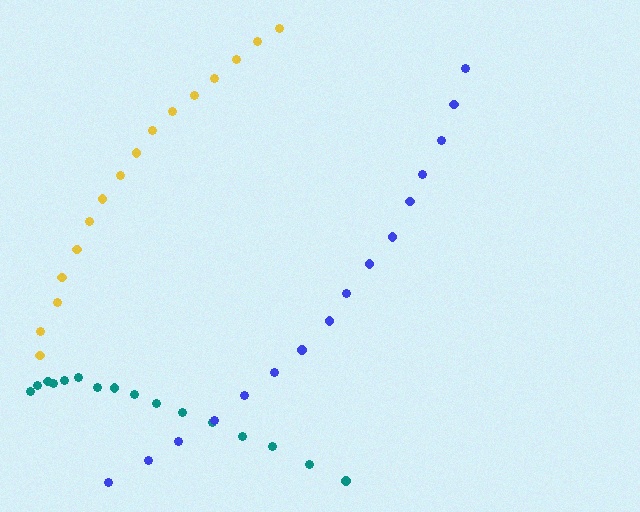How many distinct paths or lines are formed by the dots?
There are 3 distinct paths.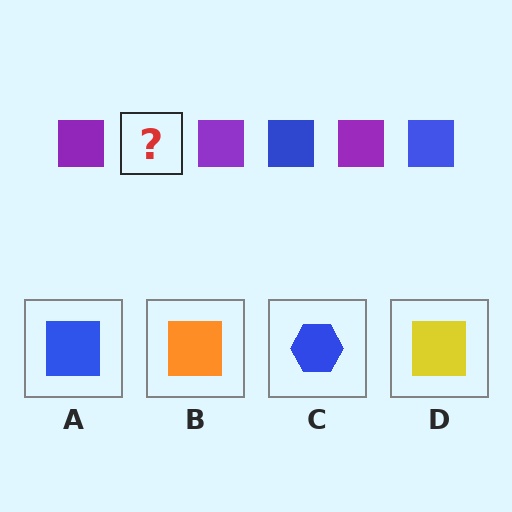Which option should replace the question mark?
Option A.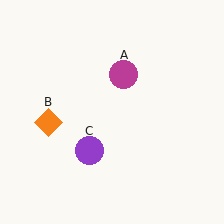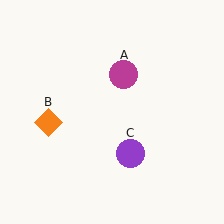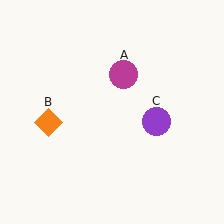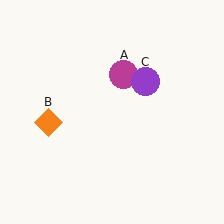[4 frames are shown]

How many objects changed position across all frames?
1 object changed position: purple circle (object C).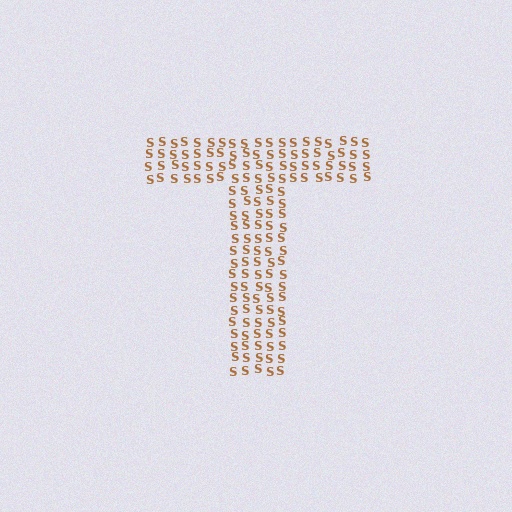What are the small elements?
The small elements are letter S's.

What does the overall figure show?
The overall figure shows the letter T.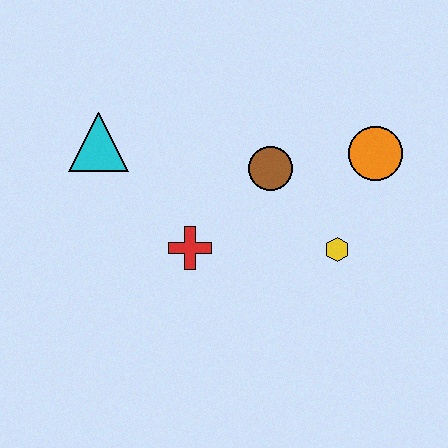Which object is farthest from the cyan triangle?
The orange circle is farthest from the cyan triangle.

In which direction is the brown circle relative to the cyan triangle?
The brown circle is to the right of the cyan triangle.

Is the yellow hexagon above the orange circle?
No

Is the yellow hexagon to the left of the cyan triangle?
No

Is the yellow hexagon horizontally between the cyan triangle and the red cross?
No